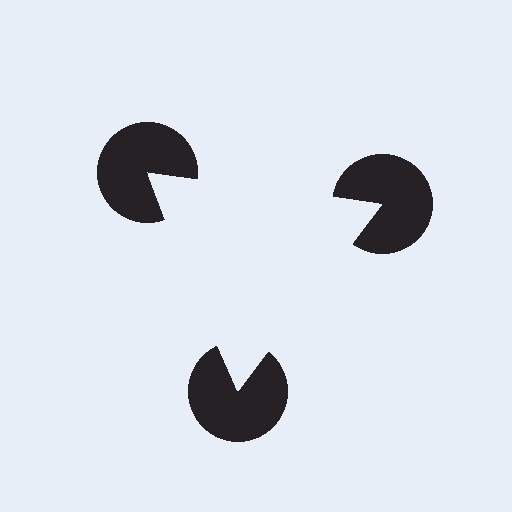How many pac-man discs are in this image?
There are 3 — one at each vertex of the illusory triangle.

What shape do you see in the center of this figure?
An illusory triangle — its edges are inferred from the aligned wedge cuts in the pac-man discs, not physically drawn.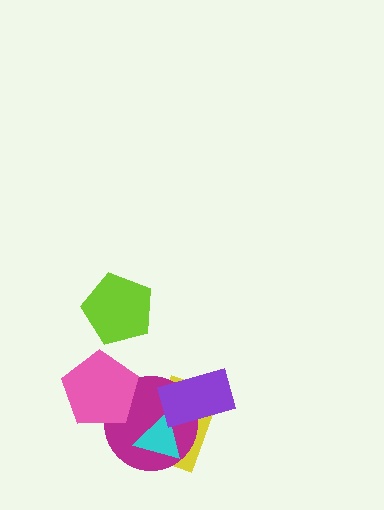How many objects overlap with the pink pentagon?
1 object overlaps with the pink pentagon.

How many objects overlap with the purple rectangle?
3 objects overlap with the purple rectangle.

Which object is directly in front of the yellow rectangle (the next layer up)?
The magenta circle is directly in front of the yellow rectangle.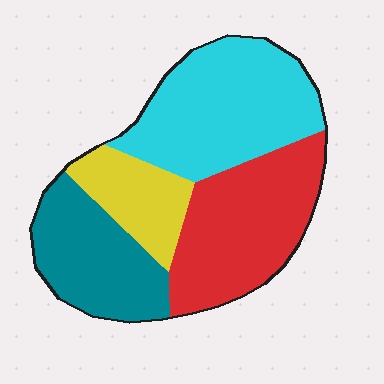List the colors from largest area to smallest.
From largest to smallest: cyan, red, teal, yellow.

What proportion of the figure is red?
Red takes up about one third (1/3) of the figure.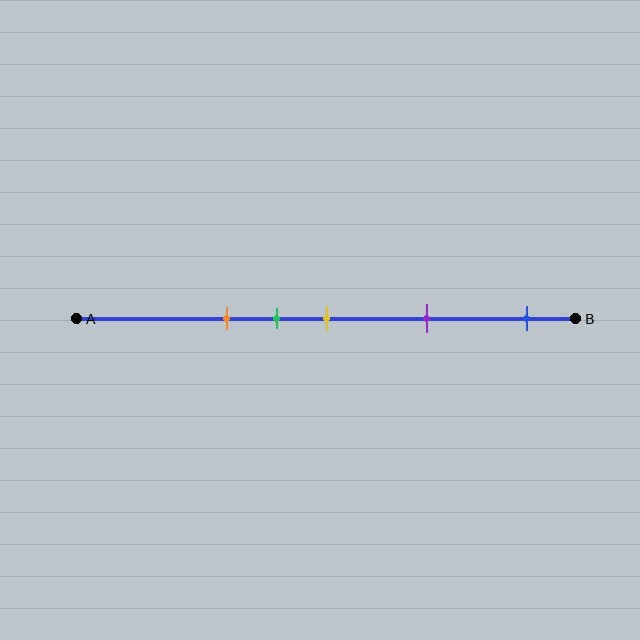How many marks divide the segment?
There are 5 marks dividing the segment.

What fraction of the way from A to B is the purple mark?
The purple mark is approximately 70% (0.7) of the way from A to B.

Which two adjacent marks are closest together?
The green and yellow marks are the closest adjacent pair.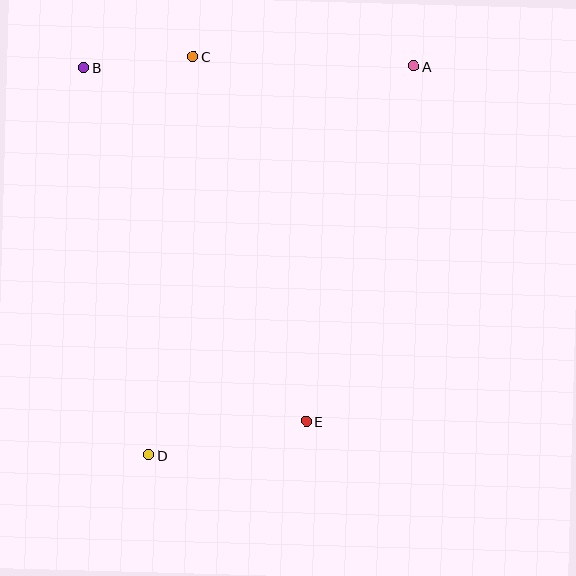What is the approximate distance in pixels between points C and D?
The distance between C and D is approximately 401 pixels.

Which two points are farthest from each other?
Points A and D are farthest from each other.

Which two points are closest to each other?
Points B and C are closest to each other.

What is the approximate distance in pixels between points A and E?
The distance between A and E is approximately 371 pixels.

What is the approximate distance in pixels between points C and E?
The distance between C and E is approximately 382 pixels.